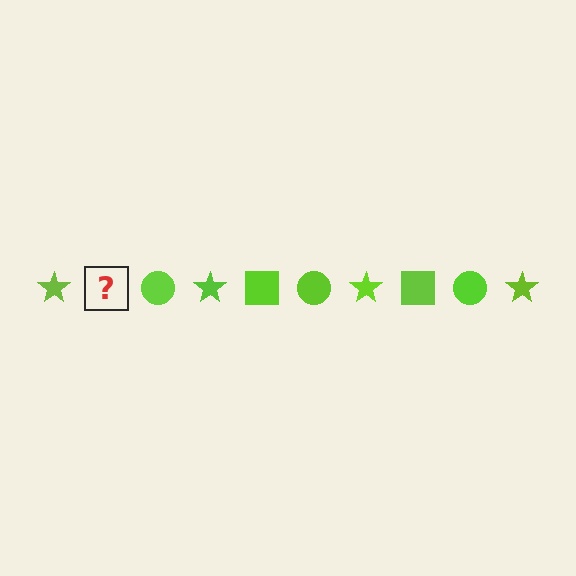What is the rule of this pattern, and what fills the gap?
The rule is that the pattern cycles through star, square, circle shapes in lime. The gap should be filled with a lime square.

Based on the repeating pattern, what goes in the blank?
The blank should be a lime square.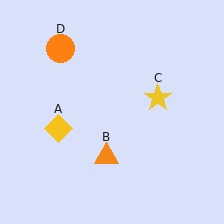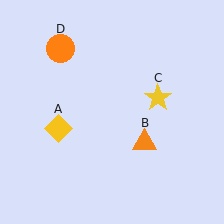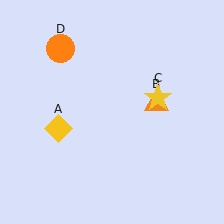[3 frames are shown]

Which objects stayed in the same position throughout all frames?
Yellow diamond (object A) and yellow star (object C) and orange circle (object D) remained stationary.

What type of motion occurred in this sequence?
The orange triangle (object B) rotated counterclockwise around the center of the scene.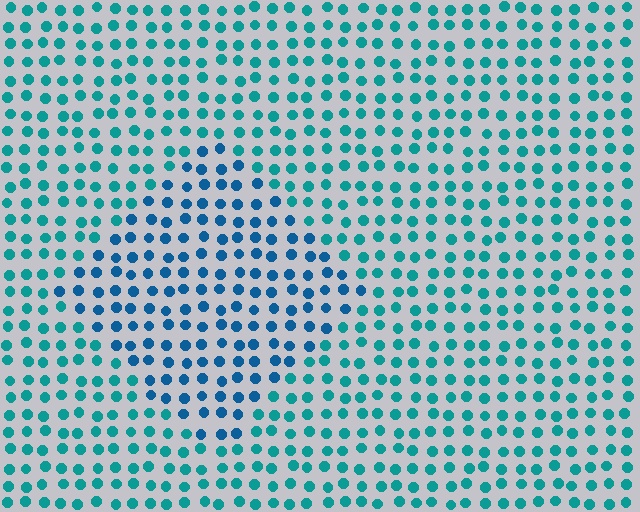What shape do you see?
I see a diamond.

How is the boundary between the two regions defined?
The boundary is defined purely by a slight shift in hue (about 27 degrees). Spacing, size, and orientation are identical on both sides.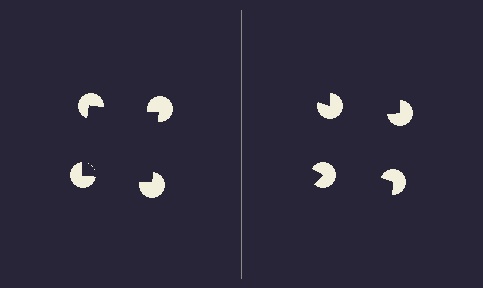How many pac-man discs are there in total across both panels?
8 — 4 on each side.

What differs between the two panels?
The pac-man discs are positioned identically on both sides; only the wedge orientations differ. On the left they align to a square; on the right they are misaligned.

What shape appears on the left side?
An illusory square.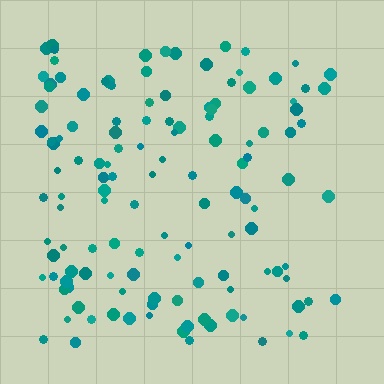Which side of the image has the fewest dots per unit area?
The right.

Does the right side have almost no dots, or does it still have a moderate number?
Still a moderate number, just noticeably fewer than the left.